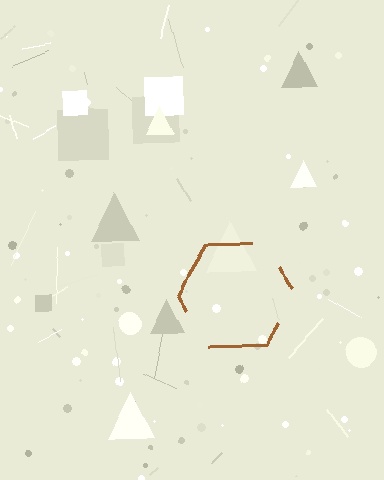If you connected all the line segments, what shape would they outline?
They would outline a hexagon.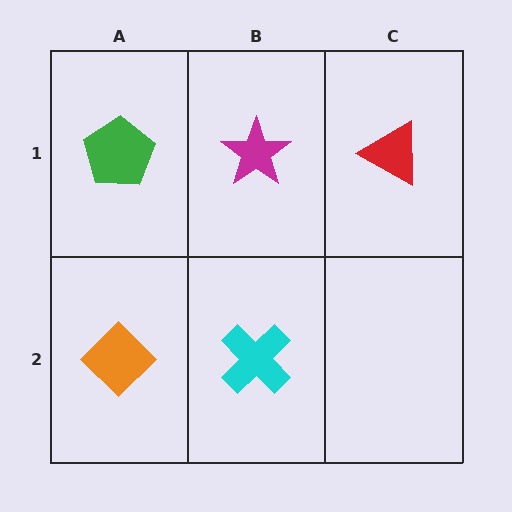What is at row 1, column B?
A magenta star.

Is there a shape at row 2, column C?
No, that cell is empty.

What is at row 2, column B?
A cyan cross.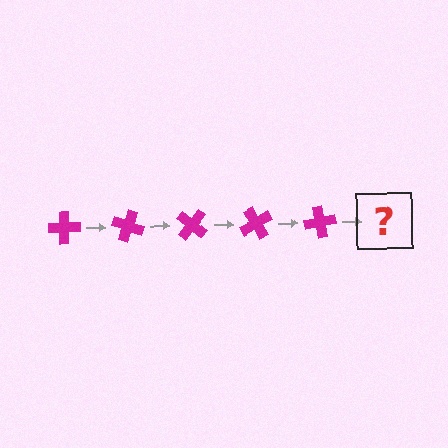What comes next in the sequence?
The next element should be a magenta cross rotated 100 degrees.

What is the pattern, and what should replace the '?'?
The pattern is that the cross rotates 20 degrees each step. The '?' should be a magenta cross rotated 100 degrees.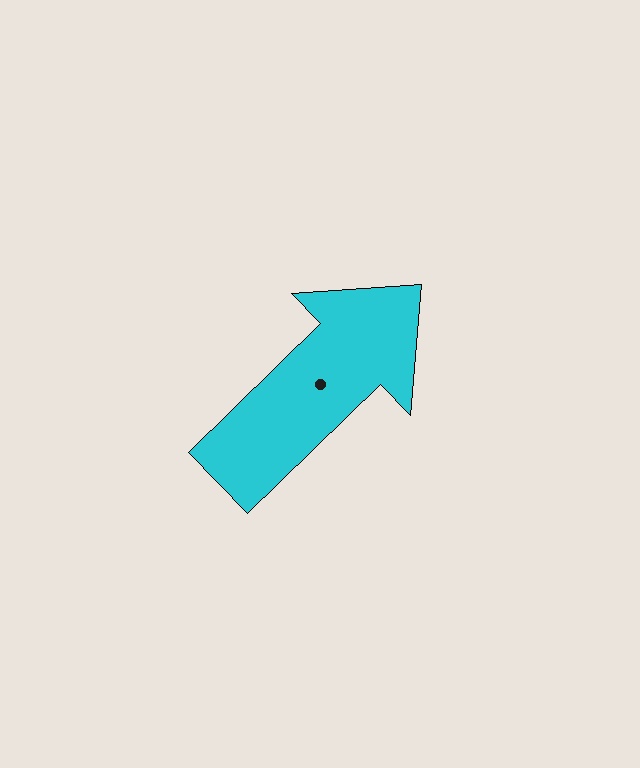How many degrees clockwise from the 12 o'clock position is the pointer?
Approximately 46 degrees.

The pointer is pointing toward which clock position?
Roughly 2 o'clock.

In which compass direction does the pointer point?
Northeast.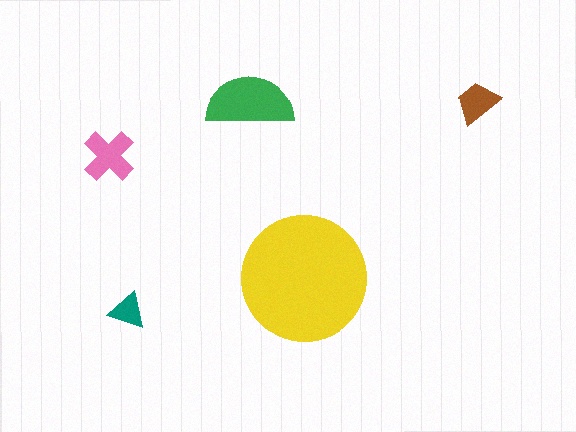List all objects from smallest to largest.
The teal triangle, the brown trapezoid, the pink cross, the green semicircle, the yellow circle.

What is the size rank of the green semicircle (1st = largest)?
2nd.